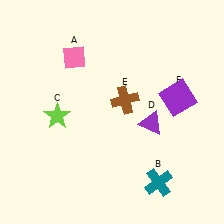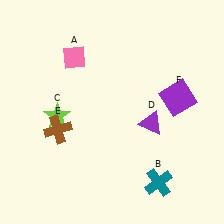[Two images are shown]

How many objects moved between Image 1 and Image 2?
1 object moved between the two images.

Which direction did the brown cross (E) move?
The brown cross (E) moved left.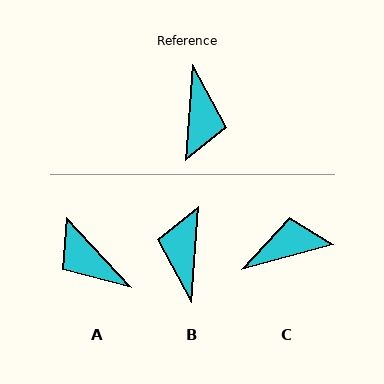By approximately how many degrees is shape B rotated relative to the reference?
Approximately 179 degrees clockwise.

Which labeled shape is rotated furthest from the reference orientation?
B, about 179 degrees away.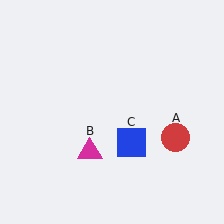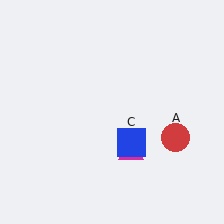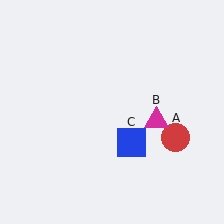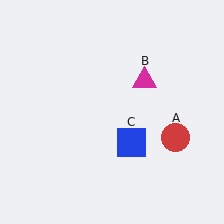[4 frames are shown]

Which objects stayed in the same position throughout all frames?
Red circle (object A) and blue square (object C) remained stationary.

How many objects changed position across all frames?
1 object changed position: magenta triangle (object B).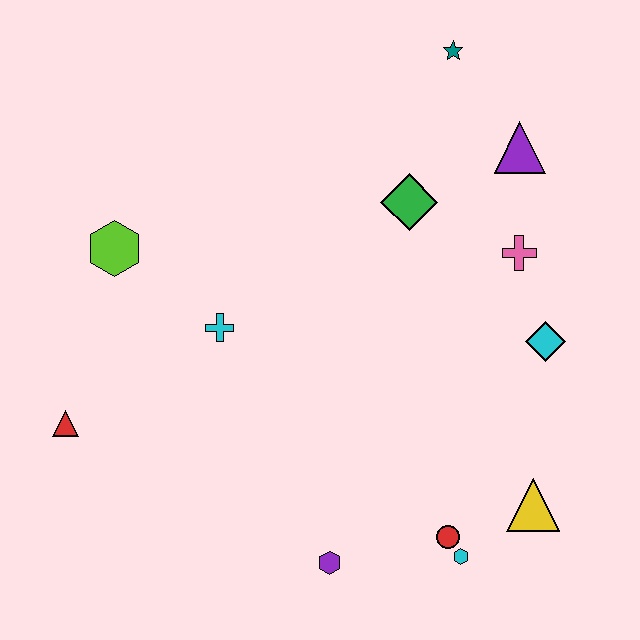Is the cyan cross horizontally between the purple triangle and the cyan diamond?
No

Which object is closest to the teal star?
The purple triangle is closest to the teal star.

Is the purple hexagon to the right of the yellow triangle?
No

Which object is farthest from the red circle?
The teal star is farthest from the red circle.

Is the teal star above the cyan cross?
Yes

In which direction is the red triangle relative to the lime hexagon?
The red triangle is below the lime hexagon.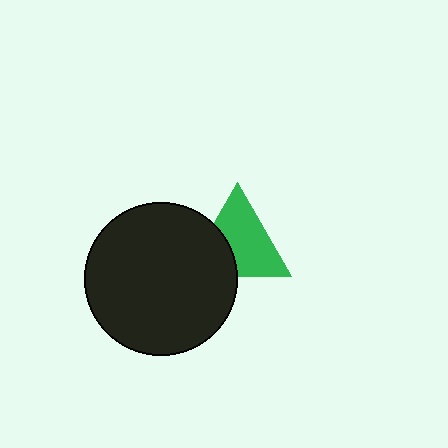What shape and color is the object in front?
The object in front is a black circle.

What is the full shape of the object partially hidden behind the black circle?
The partially hidden object is a green triangle.